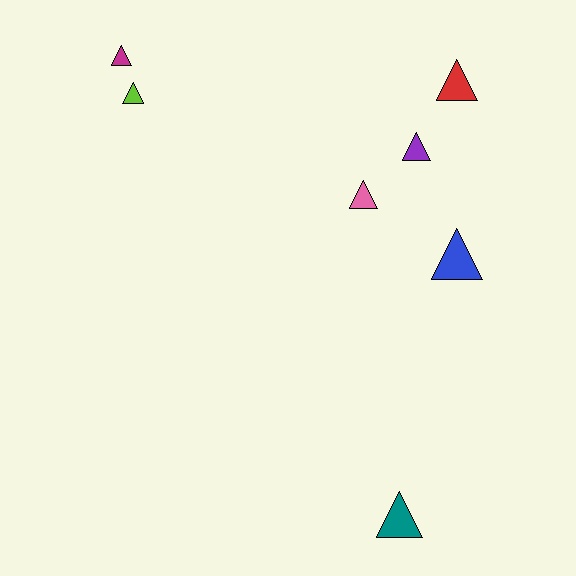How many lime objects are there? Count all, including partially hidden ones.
There is 1 lime object.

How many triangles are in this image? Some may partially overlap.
There are 7 triangles.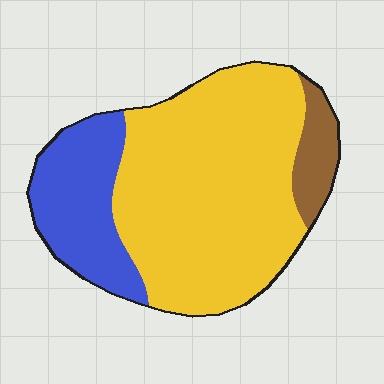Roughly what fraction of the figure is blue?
Blue takes up less than a quarter of the figure.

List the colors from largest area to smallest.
From largest to smallest: yellow, blue, brown.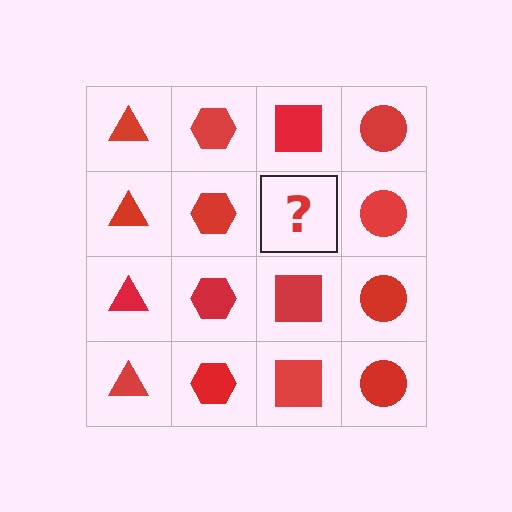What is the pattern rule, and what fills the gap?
The rule is that each column has a consistent shape. The gap should be filled with a red square.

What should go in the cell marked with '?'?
The missing cell should contain a red square.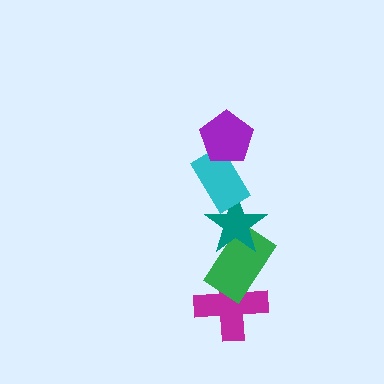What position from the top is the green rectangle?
The green rectangle is 4th from the top.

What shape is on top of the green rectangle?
The teal star is on top of the green rectangle.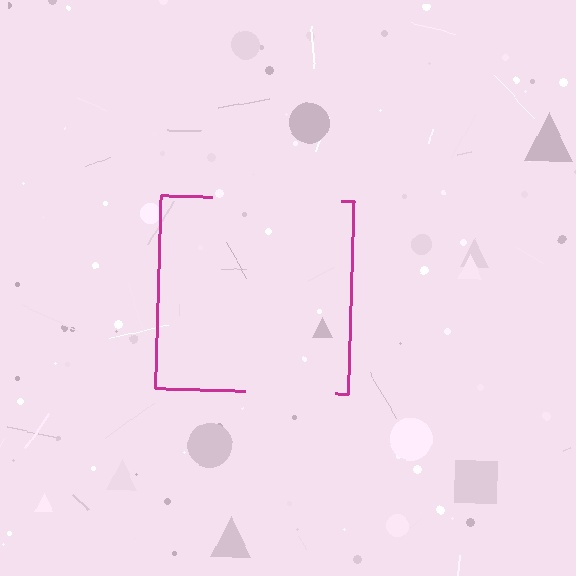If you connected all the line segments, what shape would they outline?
They would outline a square.